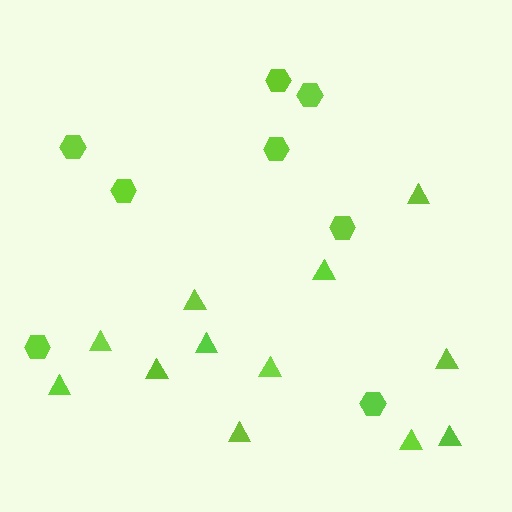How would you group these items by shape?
There are 2 groups: one group of hexagons (8) and one group of triangles (12).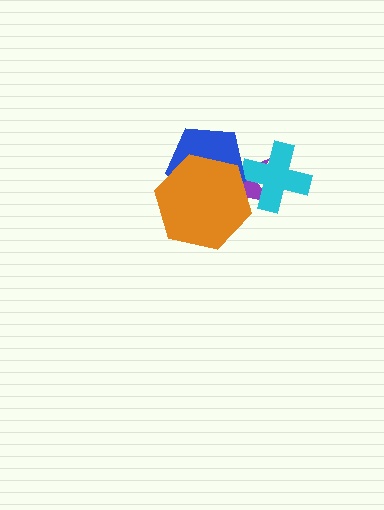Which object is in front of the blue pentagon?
The orange hexagon is in front of the blue pentagon.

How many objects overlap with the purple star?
3 objects overlap with the purple star.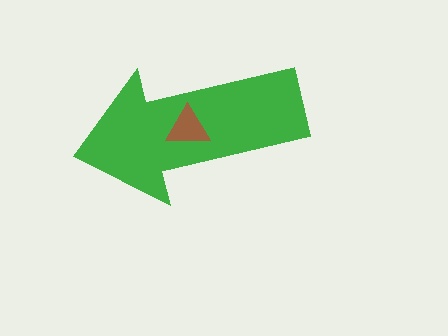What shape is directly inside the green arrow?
The brown triangle.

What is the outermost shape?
The green arrow.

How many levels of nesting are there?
2.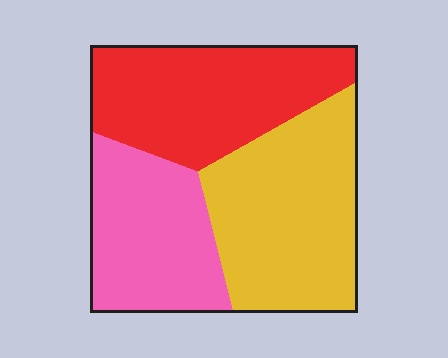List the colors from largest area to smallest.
From largest to smallest: yellow, red, pink.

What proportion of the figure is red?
Red takes up about one third (1/3) of the figure.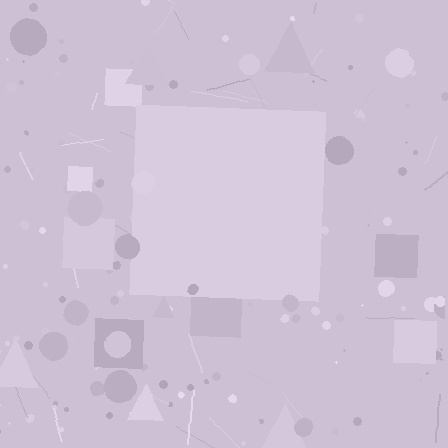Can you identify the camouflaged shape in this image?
The camouflaged shape is a square.